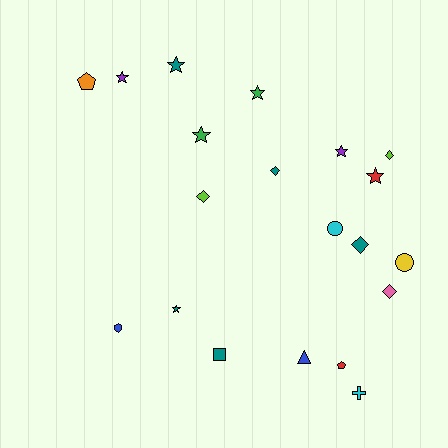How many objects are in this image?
There are 20 objects.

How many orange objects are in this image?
There is 1 orange object.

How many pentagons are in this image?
There are 2 pentagons.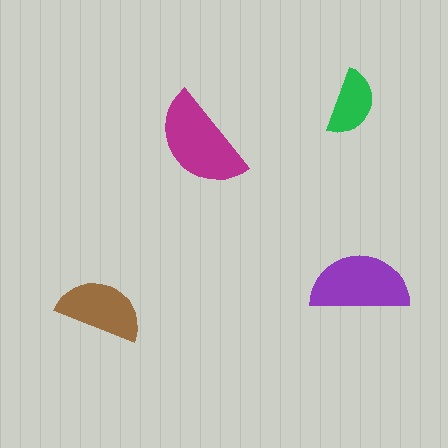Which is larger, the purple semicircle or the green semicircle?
The purple one.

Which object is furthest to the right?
The purple semicircle is rightmost.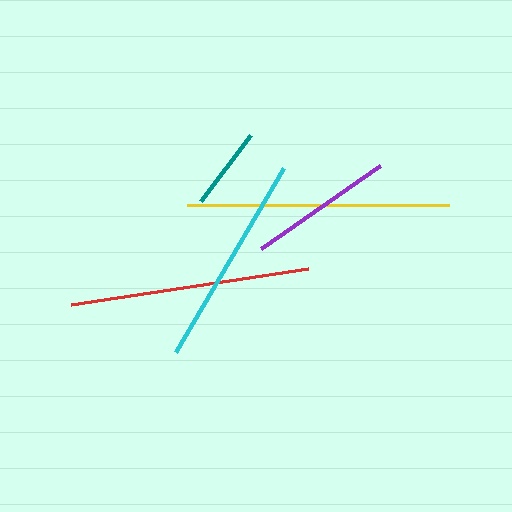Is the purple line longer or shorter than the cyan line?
The cyan line is longer than the purple line.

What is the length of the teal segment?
The teal segment is approximately 82 pixels long.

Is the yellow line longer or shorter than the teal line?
The yellow line is longer than the teal line.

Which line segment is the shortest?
The teal line is the shortest at approximately 82 pixels.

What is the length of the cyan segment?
The cyan segment is approximately 214 pixels long.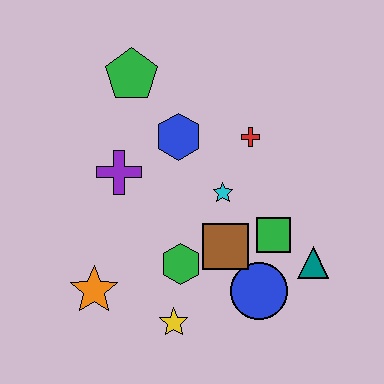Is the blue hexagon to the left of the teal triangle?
Yes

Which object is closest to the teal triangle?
The green square is closest to the teal triangle.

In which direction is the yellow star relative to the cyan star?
The yellow star is below the cyan star.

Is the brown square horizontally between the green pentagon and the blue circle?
Yes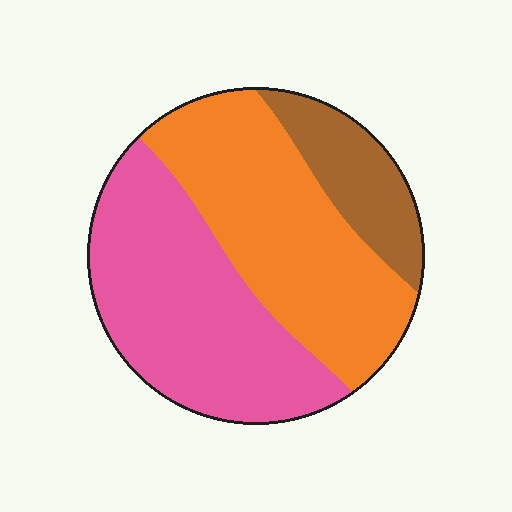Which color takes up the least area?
Brown, at roughly 15%.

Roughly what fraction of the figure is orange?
Orange covers 42% of the figure.